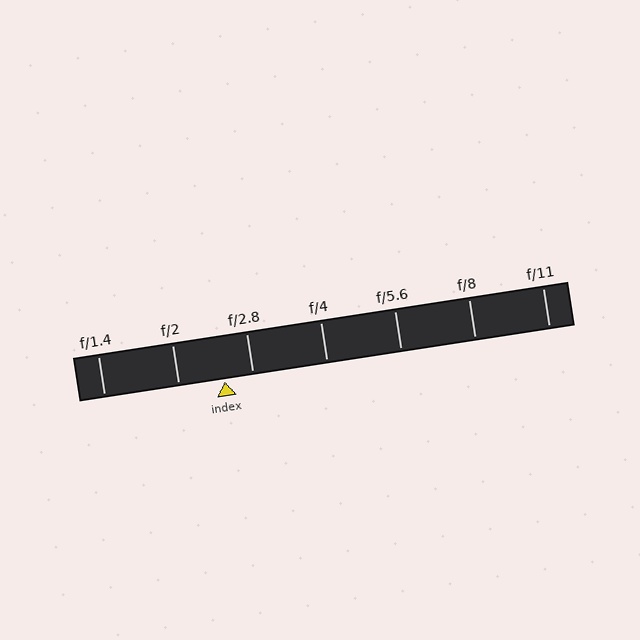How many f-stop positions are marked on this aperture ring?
There are 7 f-stop positions marked.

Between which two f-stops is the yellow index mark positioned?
The index mark is between f/2 and f/2.8.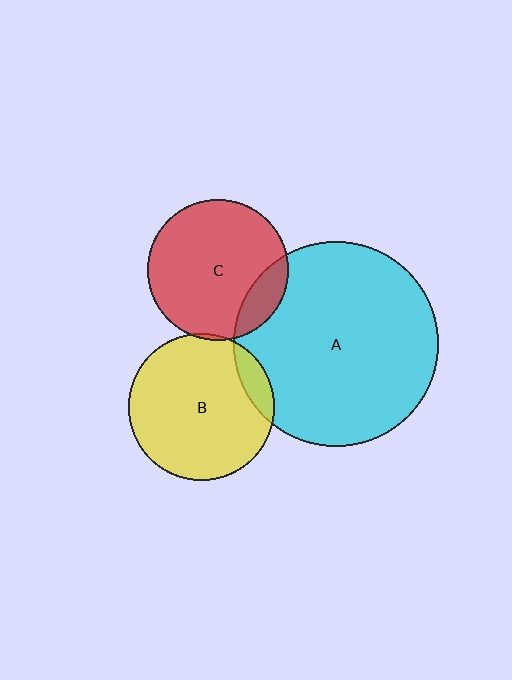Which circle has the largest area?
Circle A (cyan).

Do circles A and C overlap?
Yes.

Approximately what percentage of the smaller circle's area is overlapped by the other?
Approximately 15%.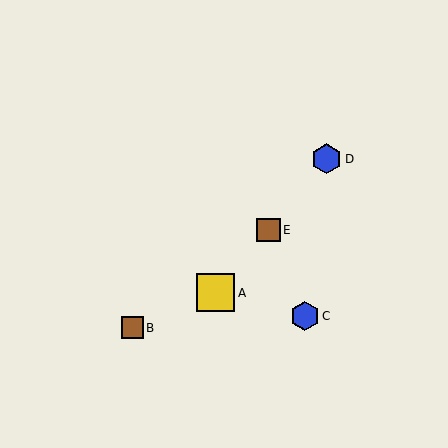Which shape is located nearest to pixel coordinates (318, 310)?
The blue hexagon (labeled C) at (305, 316) is nearest to that location.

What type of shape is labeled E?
Shape E is a brown square.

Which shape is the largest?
The yellow square (labeled A) is the largest.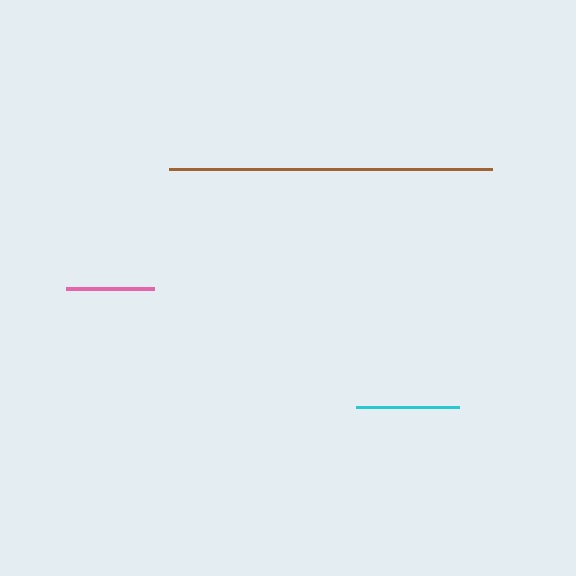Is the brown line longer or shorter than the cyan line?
The brown line is longer than the cyan line.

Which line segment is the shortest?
The pink line is the shortest at approximately 89 pixels.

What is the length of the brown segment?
The brown segment is approximately 323 pixels long.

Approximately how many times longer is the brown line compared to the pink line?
The brown line is approximately 3.6 times the length of the pink line.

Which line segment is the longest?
The brown line is the longest at approximately 323 pixels.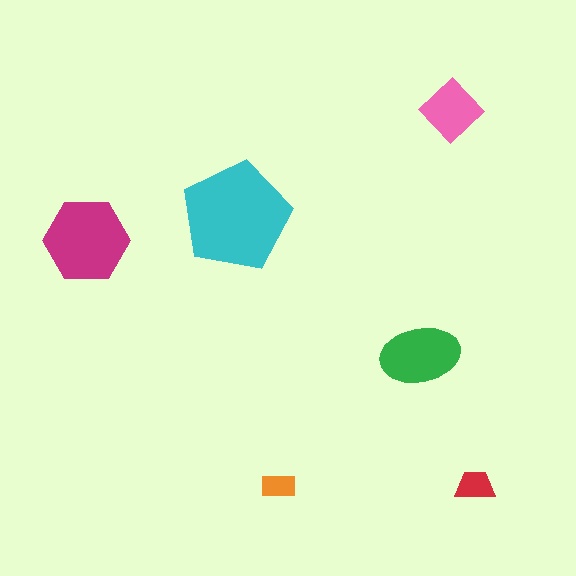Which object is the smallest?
The orange rectangle.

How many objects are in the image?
There are 6 objects in the image.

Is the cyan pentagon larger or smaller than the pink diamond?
Larger.